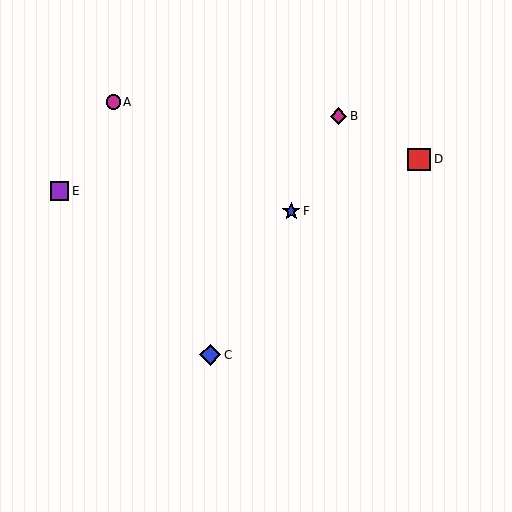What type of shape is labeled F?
Shape F is a blue star.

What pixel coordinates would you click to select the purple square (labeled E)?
Click at (60, 191) to select the purple square E.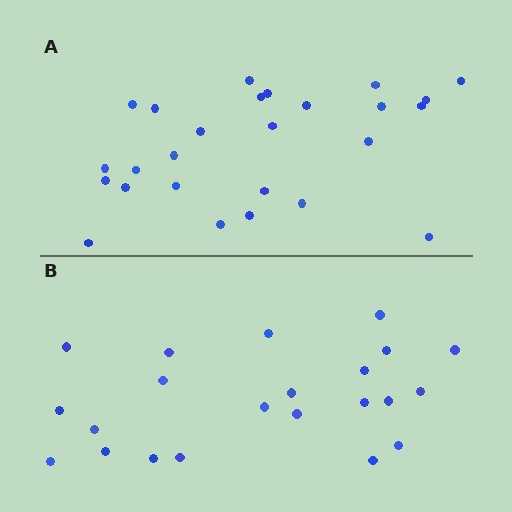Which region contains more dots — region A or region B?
Region A (the top region) has more dots.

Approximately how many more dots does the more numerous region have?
Region A has about 4 more dots than region B.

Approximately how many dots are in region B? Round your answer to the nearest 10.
About 20 dots. (The exact count is 22, which rounds to 20.)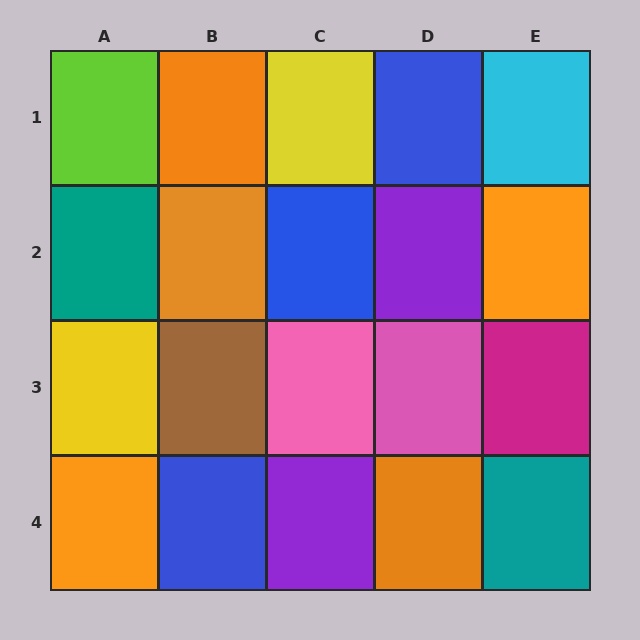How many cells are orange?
5 cells are orange.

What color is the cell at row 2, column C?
Blue.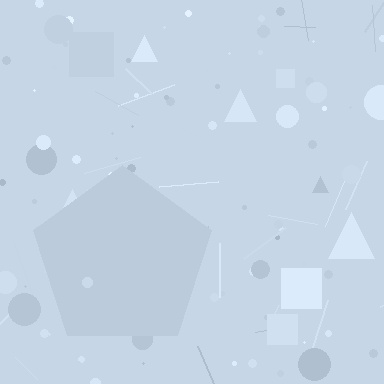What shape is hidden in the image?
A pentagon is hidden in the image.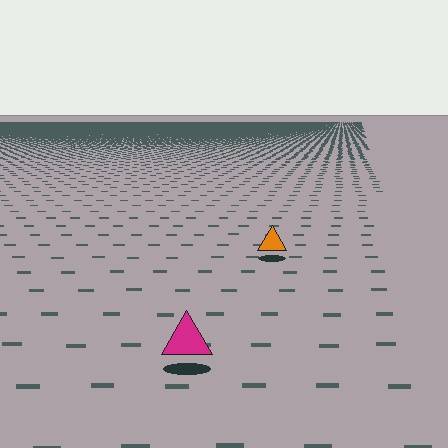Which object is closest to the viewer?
The magenta triangle is closest. The texture marks near it are larger and more spread out.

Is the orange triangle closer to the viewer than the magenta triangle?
No. The magenta triangle is closer — you can tell from the texture gradient: the ground texture is coarser near it.